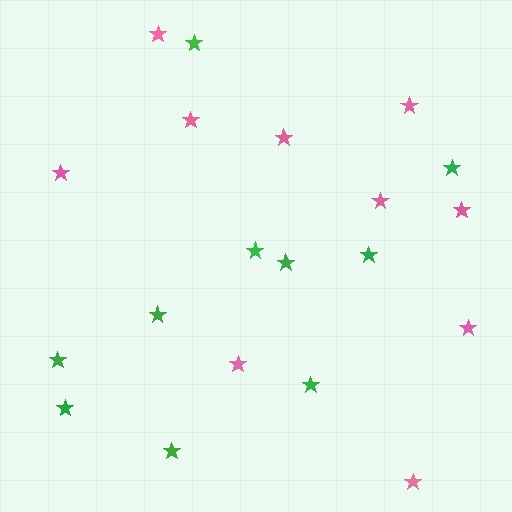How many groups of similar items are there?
There are 2 groups: one group of green stars (10) and one group of pink stars (10).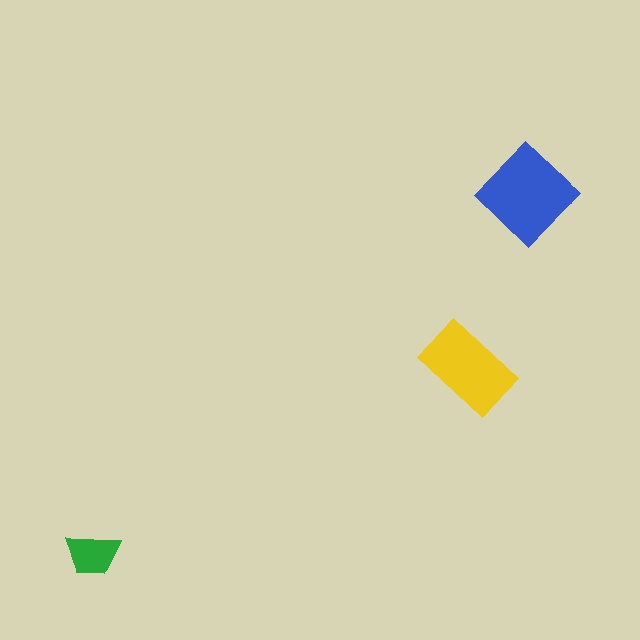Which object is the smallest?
The green trapezoid.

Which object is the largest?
The blue diamond.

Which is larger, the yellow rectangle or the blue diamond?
The blue diamond.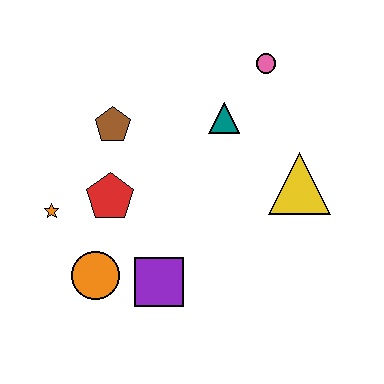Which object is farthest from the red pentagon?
The pink circle is farthest from the red pentagon.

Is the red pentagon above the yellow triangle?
No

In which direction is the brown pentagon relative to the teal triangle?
The brown pentagon is to the left of the teal triangle.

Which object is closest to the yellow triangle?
The teal triangle is closest to the yellow triangle.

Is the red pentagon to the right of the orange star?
Yes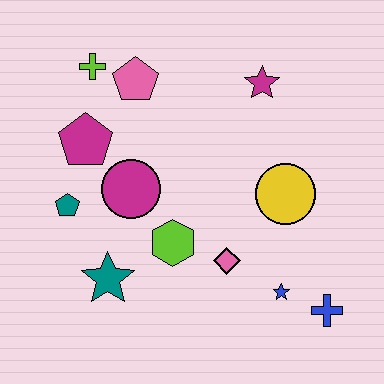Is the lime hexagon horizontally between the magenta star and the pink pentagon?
Yes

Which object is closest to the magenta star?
The yellow circle is closest to the magenta star.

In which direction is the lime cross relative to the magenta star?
The lime cross is to the left of the magenta star.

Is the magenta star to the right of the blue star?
No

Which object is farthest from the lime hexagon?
The lime cross is farthest from the lime hexagon.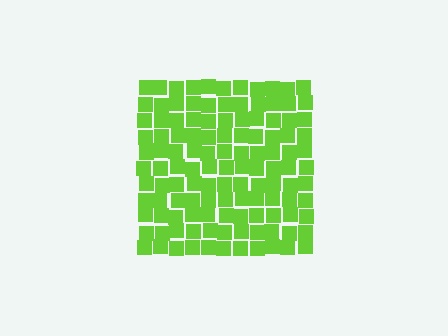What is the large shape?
The large shape is a square.